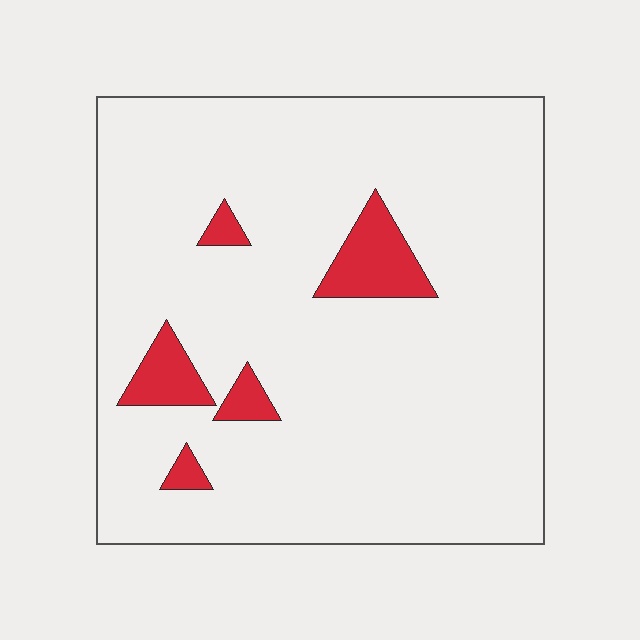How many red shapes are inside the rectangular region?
5.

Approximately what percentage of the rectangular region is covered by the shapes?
Approximately 10%.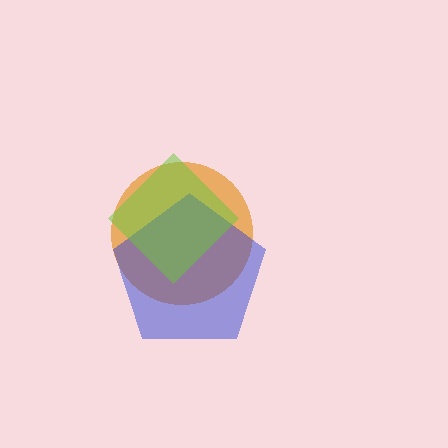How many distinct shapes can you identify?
There are 3 distinct shapes: an orange circle, a blue pentagon, a lime diamond.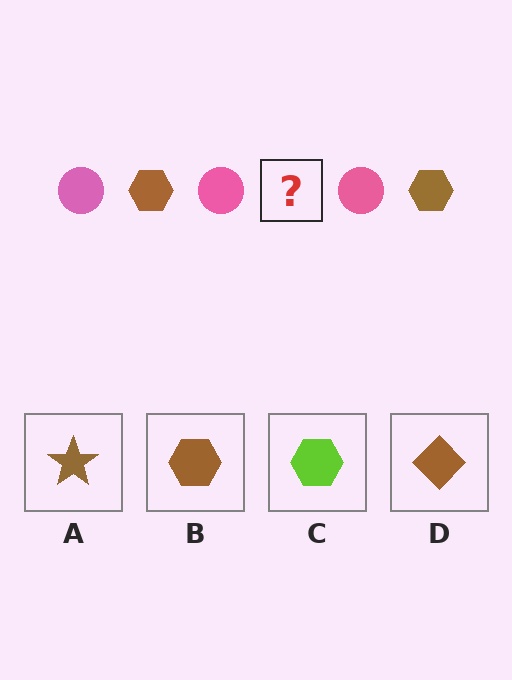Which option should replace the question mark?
Option B.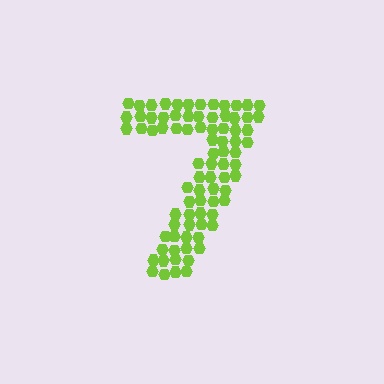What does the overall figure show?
The overall figure shows the digit 7.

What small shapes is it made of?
It is made of small hexagons.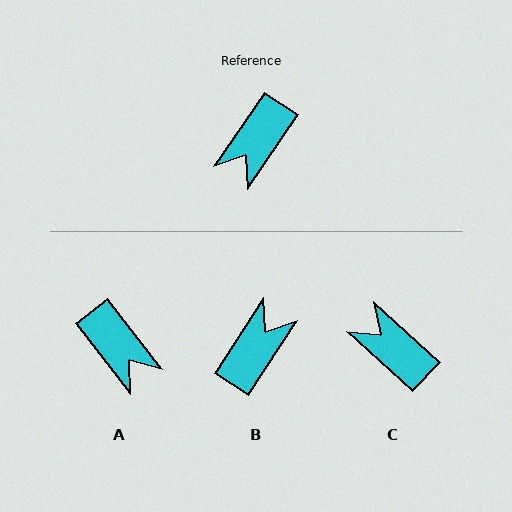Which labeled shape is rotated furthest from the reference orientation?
B, about 179 degrees away.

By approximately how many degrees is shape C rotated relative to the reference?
Approximately 98 degrees clockwise.